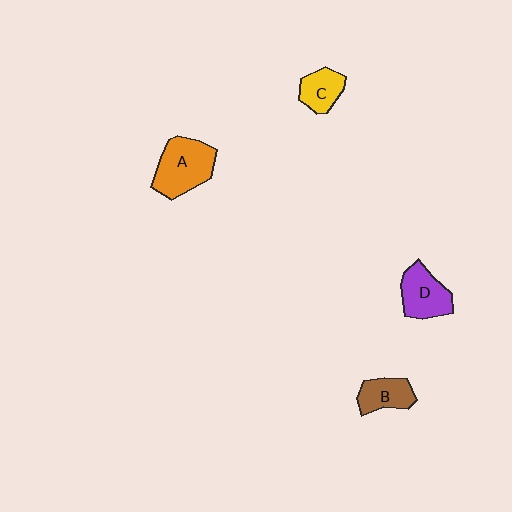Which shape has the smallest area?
Shape C (yellow).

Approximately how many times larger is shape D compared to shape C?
Approximately 1.4 times.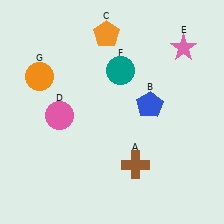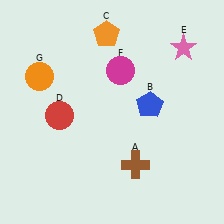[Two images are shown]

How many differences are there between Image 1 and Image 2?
There are 2 differences between the two images.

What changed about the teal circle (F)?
In Image 1, F is teal. In Image 2, it changed to magenta.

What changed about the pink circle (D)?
In Image 1, D is pink. In Image 2, it changed to red.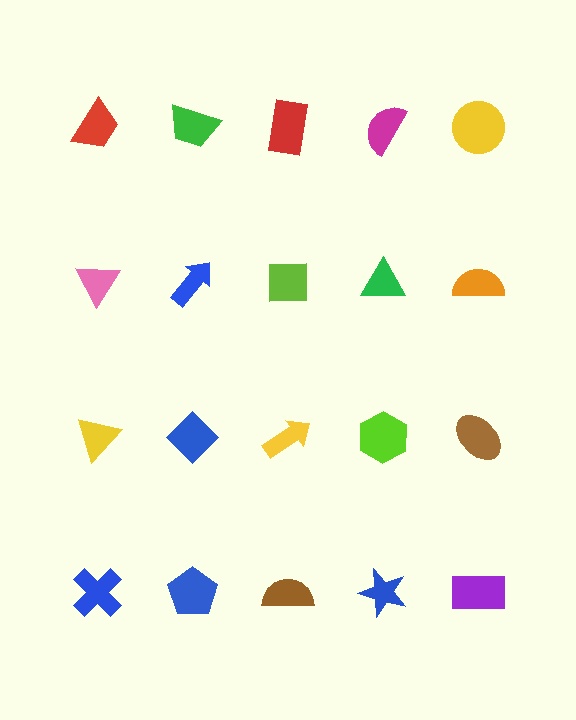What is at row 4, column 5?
A purple rectangle.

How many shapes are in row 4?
5 shapes.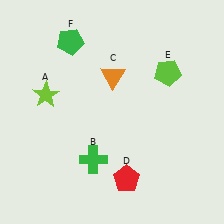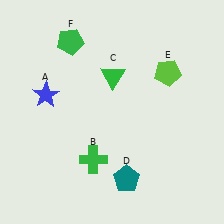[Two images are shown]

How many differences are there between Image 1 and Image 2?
There are 3 differences between the two images.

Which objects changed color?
A changed from lime to blue. C changed from orange to green. D changed from red to teal.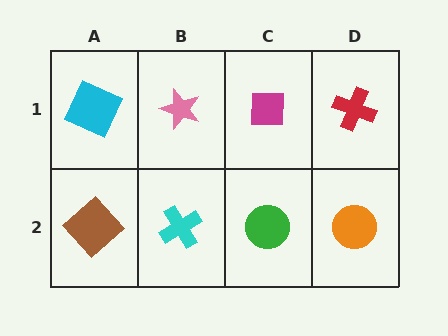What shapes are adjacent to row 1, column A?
A brown diamond (row 2, column A), a pink star (row 1, column B).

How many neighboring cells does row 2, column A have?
2.